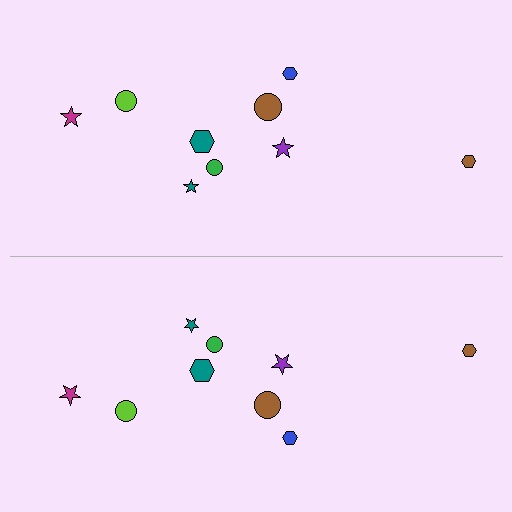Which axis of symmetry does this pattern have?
The pattern has a horizontal axis of symmetry running through the center of the image.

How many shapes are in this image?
There are 18 shapes in this image.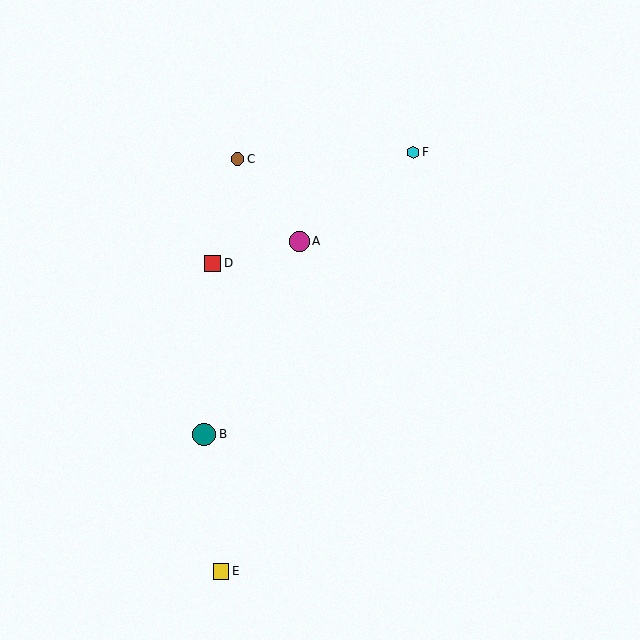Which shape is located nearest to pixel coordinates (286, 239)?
The magenta circle (labeled A) at (299, 241) is nearest to that location.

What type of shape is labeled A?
Shape A is a magenta circle.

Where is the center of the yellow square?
The center of the yellow square is at (221, 571).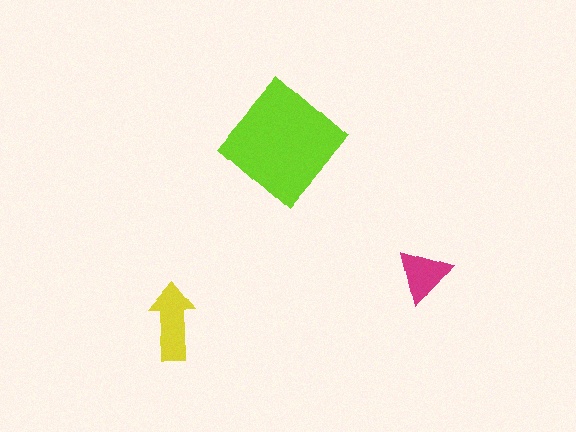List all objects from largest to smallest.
The lime diamond, the yellow arrow, the magenta triangle.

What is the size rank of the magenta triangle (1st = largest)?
3rd.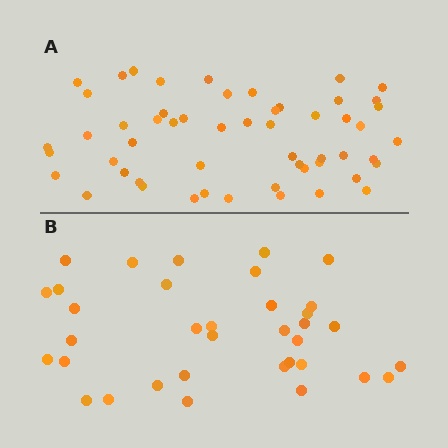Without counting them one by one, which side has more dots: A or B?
Region A (the top region) has more dots.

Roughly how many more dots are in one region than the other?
Region A has approximately 20 more dots than region B.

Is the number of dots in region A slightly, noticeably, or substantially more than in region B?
Region A has substantially more. The ratio is roughly 1.5 to 1.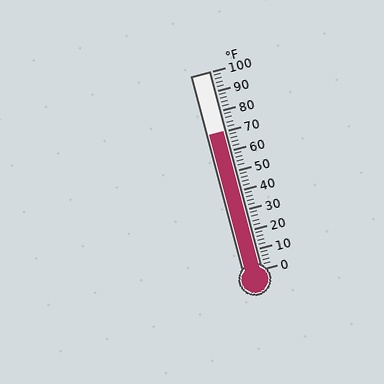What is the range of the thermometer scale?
The thermometer scale ranges from 0°F to 100°F.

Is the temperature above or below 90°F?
The temperature is below 90°F.